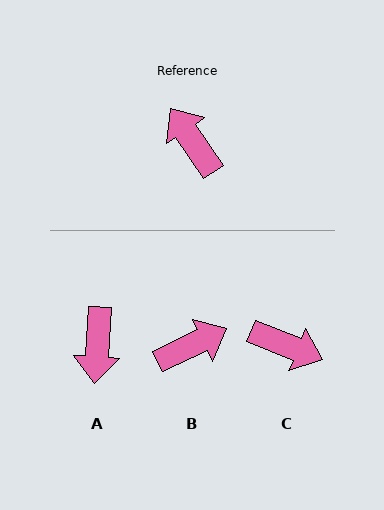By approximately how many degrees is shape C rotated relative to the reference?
Approximately 146 degrees clockwise.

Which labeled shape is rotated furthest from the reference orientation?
C, about 146 degrees away.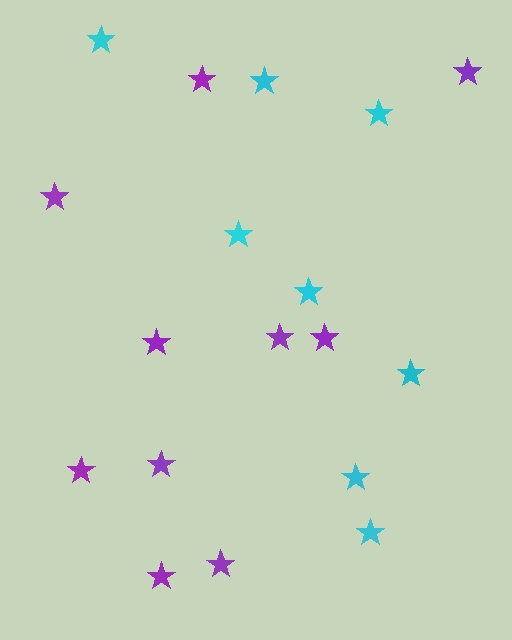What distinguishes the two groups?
There are 2 groups: one group of cyan stars (8) and one group of purple stars (10).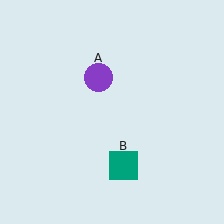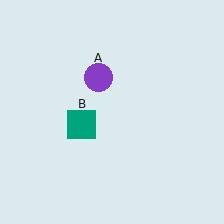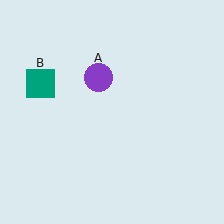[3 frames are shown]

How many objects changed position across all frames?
1 object changed position: teal square (object B).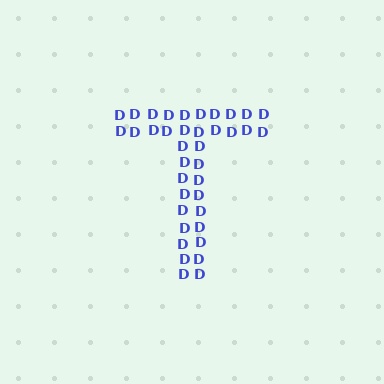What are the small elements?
The small elements are letter D's.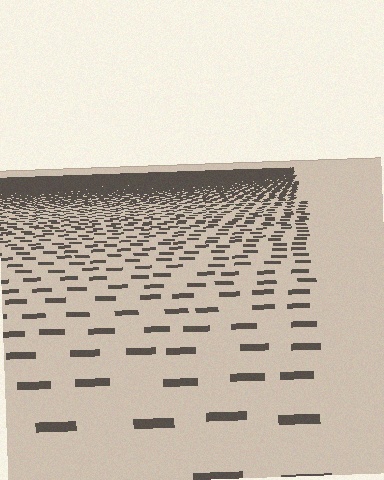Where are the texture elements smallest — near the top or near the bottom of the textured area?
Near the top.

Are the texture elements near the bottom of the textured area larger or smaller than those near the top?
Larger. Near the bottom, elements are closer to the viewer and appear at a bigger on-screen size.